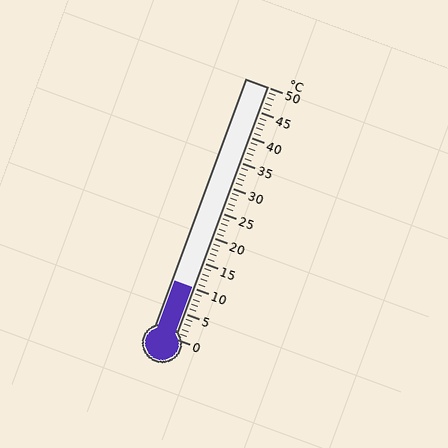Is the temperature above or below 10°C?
The temperature is at 10°C.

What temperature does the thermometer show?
The thermometer shows approximately 10°C.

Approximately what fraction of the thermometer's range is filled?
The thermometer is filled to approximately 20% of its range.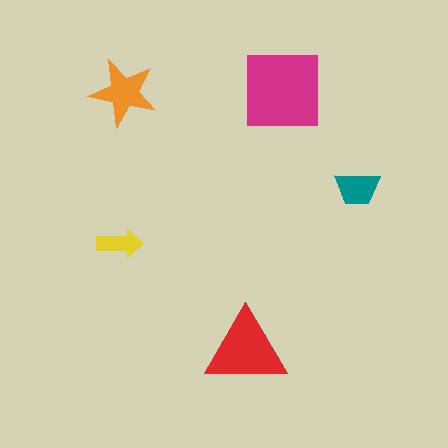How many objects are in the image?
There are 5 objects in the image.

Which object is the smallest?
The yellow arrow.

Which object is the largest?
The magenta square.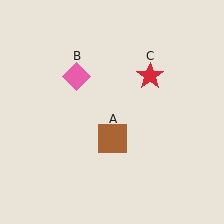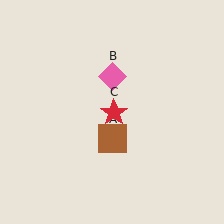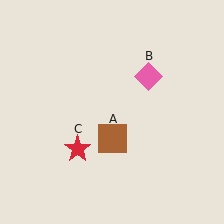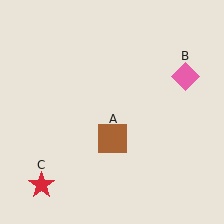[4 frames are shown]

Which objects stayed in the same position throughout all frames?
Brown square (object A) remained stationary.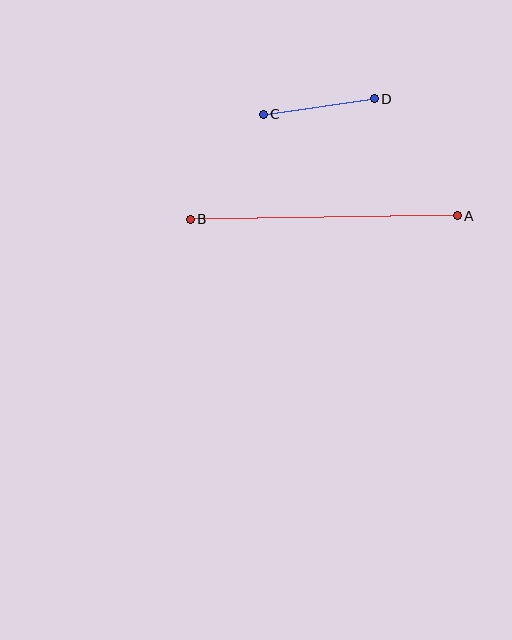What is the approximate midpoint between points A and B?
The midpoint is at approximately (324, 218) pixels.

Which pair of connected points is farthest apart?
Points A and B are farthest apart.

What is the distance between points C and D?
The distance is approximately 112 pixels.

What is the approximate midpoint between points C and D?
The midpoint is at approximately (319, 106) pixels.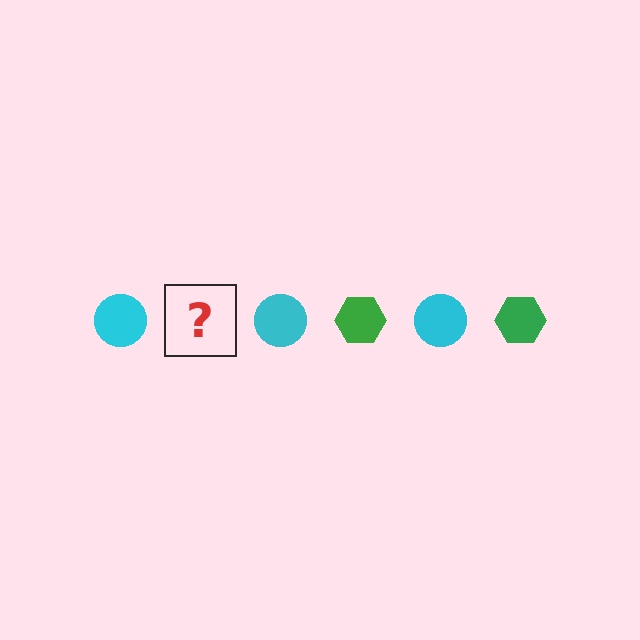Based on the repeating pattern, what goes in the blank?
The blank should be a green hexagon.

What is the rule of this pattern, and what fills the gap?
The rule is that the pattern alternates between cyan circle and green hexagon. The gap should be filled with a green hexagon.